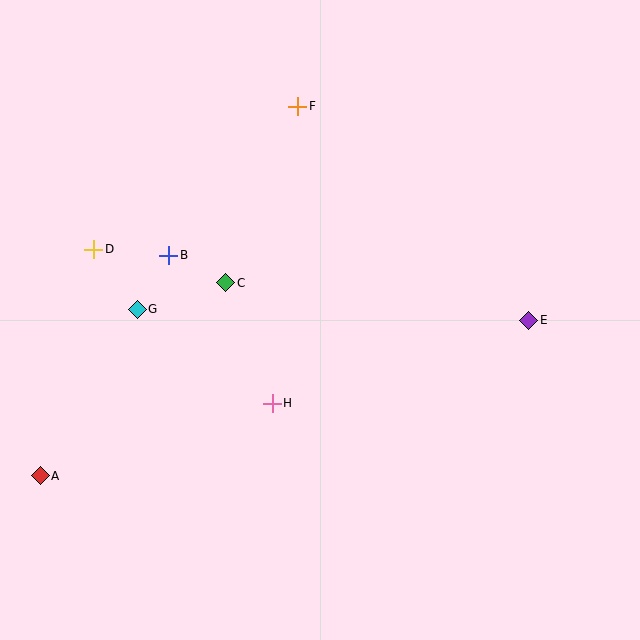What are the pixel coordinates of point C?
Point C is at (226, 283).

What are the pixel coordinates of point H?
Point H is at (272, 403).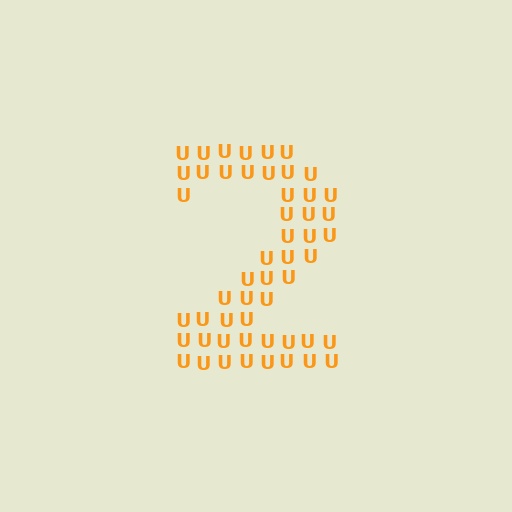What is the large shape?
The large shape is the digit 2.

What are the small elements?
The small elements are letter U's.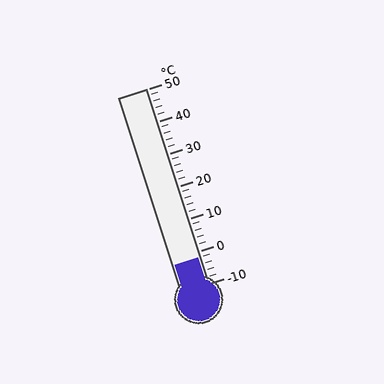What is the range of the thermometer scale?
The thermometer scale ranges from -10°C to 50°C.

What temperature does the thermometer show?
The thermometer shows approximately -2°C.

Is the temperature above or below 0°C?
The temperature is below 0°C.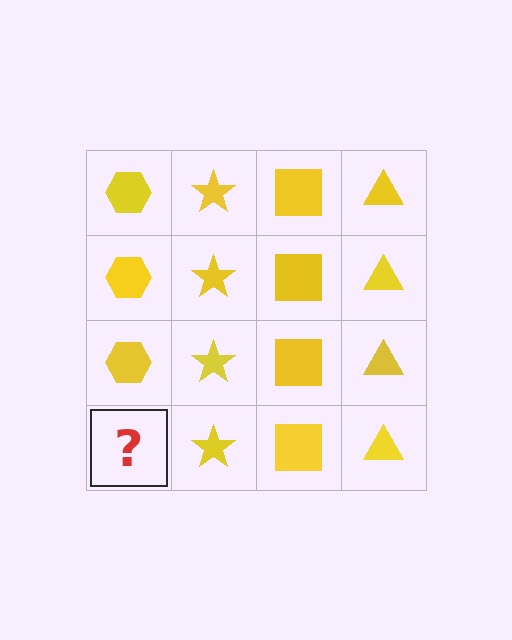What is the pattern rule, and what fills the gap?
The rule is that each column has a consistent shape. The gap should be filled with a yellow hexagon.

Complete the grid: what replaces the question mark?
The question mark should be replaced with a yellow hexagon.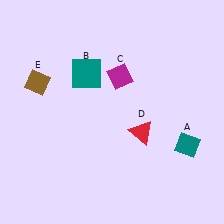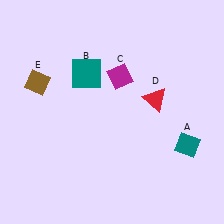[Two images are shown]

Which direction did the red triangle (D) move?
The red triangle (D) moved up.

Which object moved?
The red triangle (D) moved up.